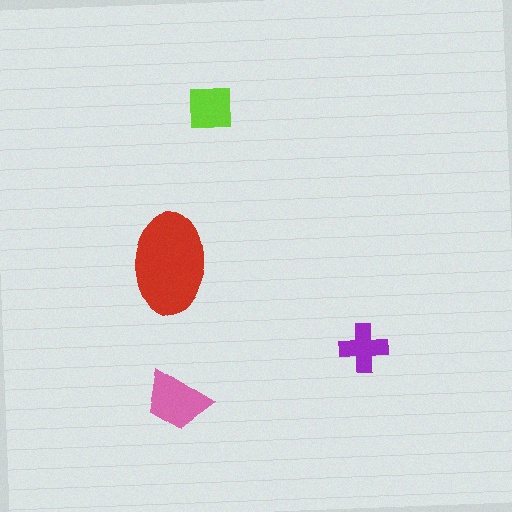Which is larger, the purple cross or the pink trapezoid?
The pink trapezoid.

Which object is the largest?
The red ellipse.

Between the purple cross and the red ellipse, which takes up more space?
The red ellipse.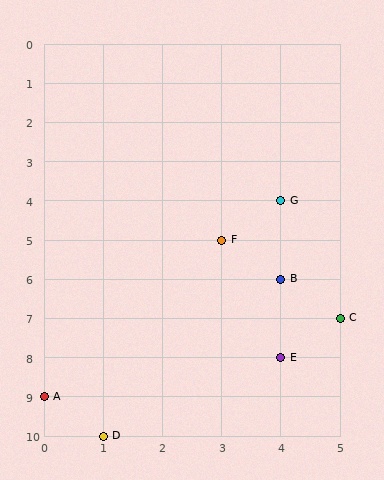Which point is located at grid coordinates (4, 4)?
Point G is at (4, 4).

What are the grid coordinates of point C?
Point C is at grid coordinates (5, 7).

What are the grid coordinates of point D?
Point D is at grid coordinates (1, 10).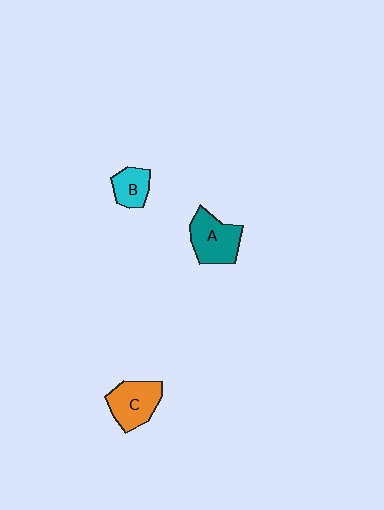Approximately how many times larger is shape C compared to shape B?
Approximately 1.6 times.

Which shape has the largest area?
Shape A (teal).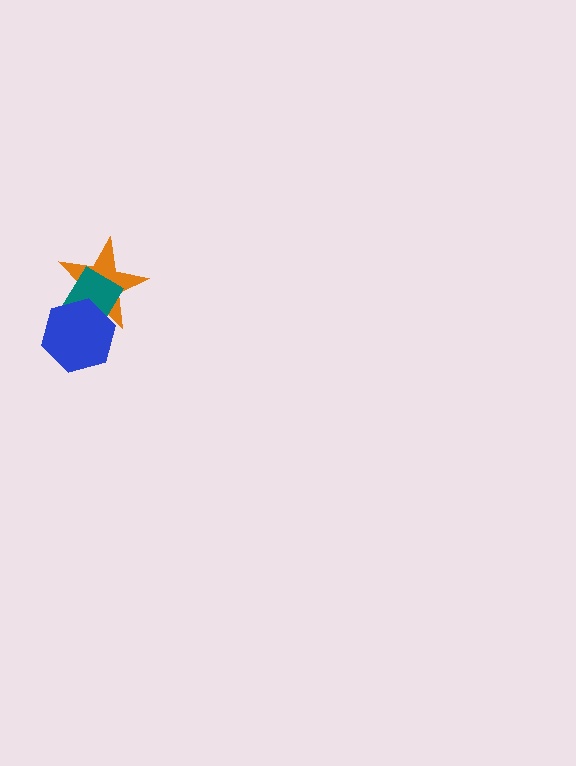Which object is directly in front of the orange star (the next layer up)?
The teal rectangle is directly in front of the orange star.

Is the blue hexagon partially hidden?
No, no other shape covers it.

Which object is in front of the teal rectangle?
The blue hexagon is in front of the teal rectangle.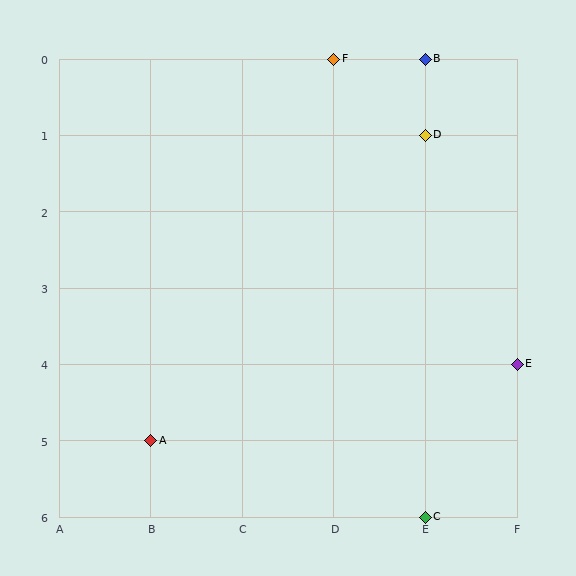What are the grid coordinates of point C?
Point C is at grid coordinates (E, 6).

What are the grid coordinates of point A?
Point A is at grid coordinates (B, 5).